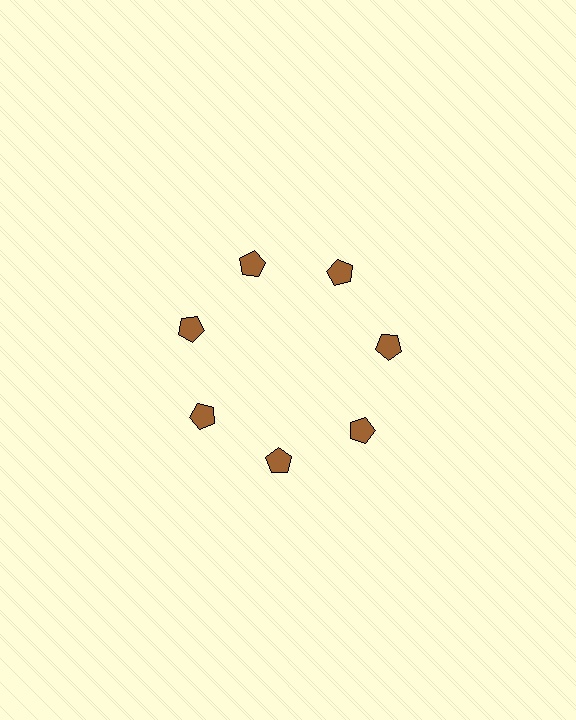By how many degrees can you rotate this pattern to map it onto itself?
The pattern maps onto itself every 51 degrees of rotation.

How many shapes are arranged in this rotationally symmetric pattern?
There are 7 shapes, arranged in 7 groups of 1.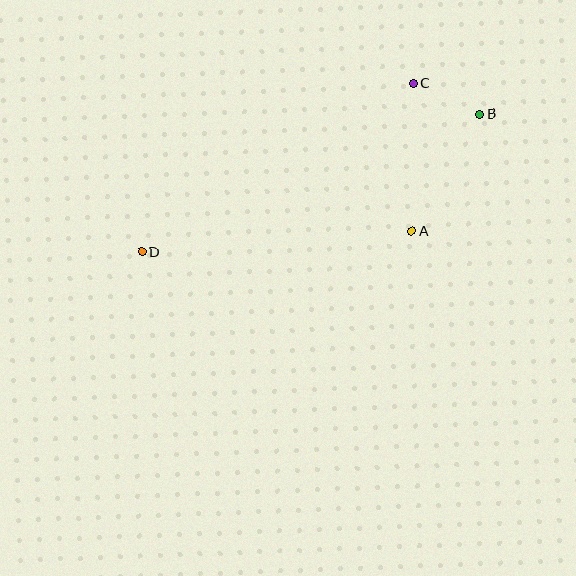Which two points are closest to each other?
Points B and C are closest to each other.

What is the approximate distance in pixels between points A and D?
The distance between A and D is approximately 271 pixels.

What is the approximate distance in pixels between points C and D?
The distance between C and D is approximately 319 pixels.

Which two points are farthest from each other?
Points B and D are farthest from each other.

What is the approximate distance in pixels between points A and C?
The distance between A and C is approximately 147 pixels.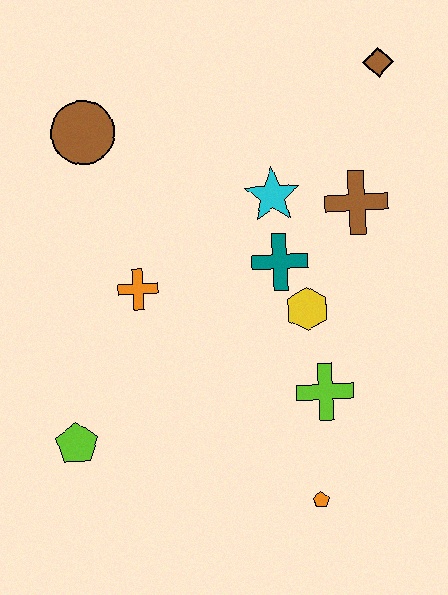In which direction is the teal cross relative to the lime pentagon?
The teal cross is to the right of the lime pentagon.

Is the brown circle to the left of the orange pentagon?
Yes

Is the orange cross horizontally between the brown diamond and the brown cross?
No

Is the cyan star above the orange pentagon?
Yes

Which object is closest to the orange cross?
The teal cross is closest to the orange cross.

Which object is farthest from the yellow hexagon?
The brown circle is farthest from the yellow hexagon.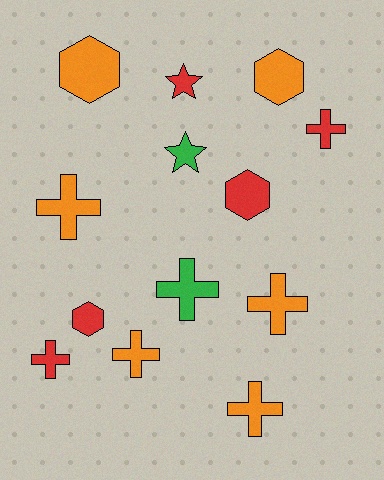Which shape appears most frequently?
Cross, with 7 objects.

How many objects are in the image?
There are 13 objects.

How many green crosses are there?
There is 1 green cross.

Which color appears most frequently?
Orange, with 6 objects.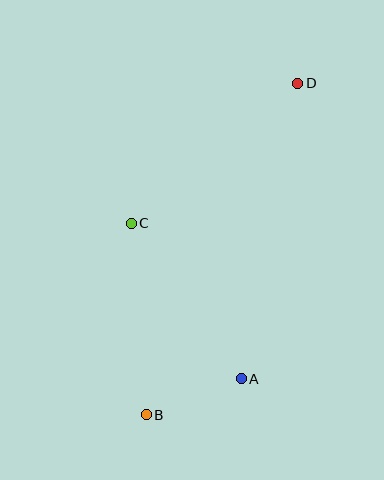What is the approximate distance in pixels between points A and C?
The distance between A and C is approximately 191 pixels.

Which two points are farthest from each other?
Points B and D are farthest from each other.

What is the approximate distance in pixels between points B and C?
The distance between B and C is approximately 192 pixels.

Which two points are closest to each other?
Points A and B are closest to each other.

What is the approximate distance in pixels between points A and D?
The distance between A and D is approximately 301 pixels.